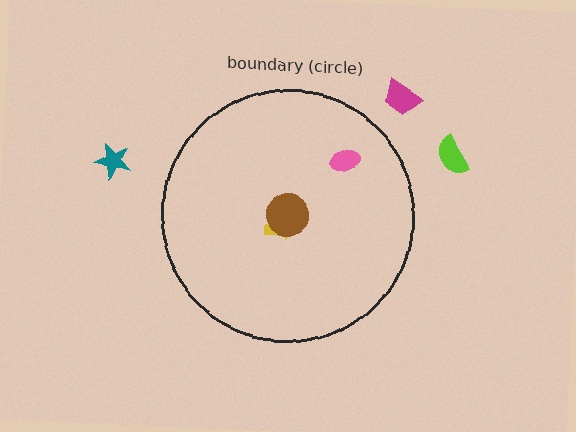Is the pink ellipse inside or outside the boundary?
Inside.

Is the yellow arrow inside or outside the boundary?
Inside.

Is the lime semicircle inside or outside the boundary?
Outside.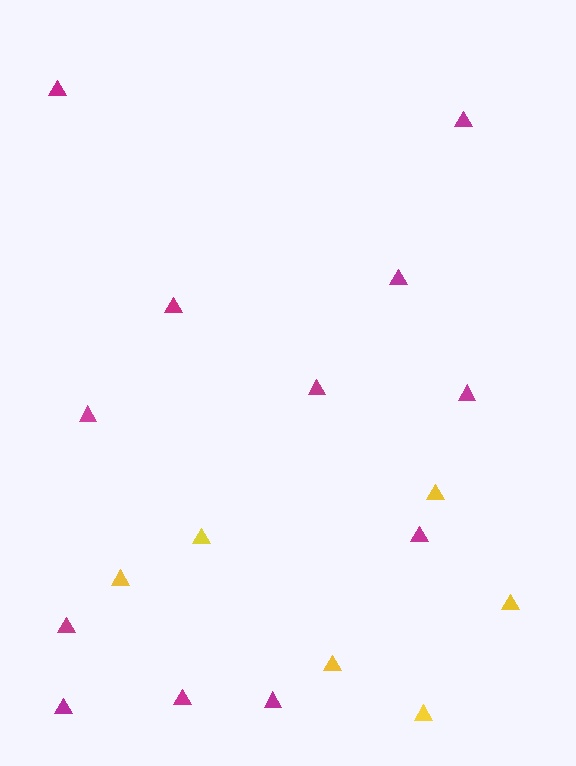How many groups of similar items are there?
There are 2 groups: one group of magenta triangles (12) and one group of yellow triangles (6).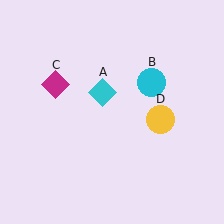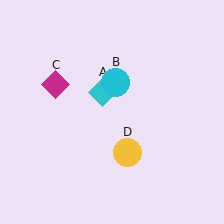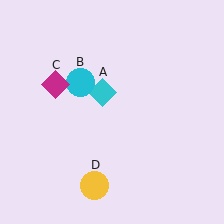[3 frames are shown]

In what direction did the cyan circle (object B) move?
The cyan circle (object B) moved left.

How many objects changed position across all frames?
2 objects changed position: cyan circle (object B), yellow circle (object D).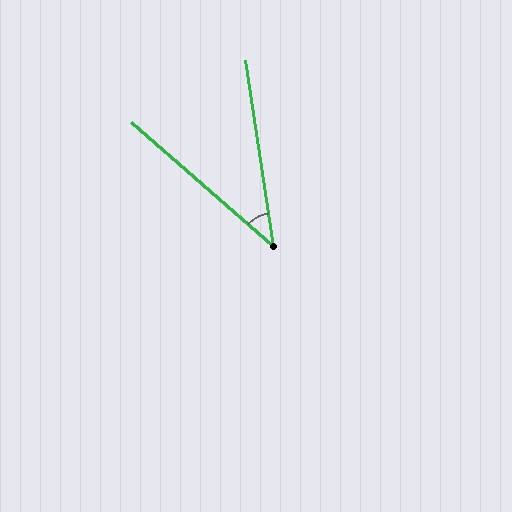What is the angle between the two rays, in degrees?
Approximately 40 degrees.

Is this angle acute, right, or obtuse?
It is acute.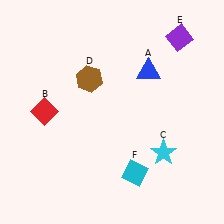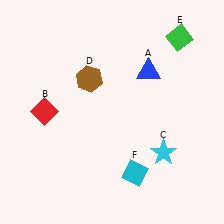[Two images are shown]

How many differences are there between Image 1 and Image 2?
There is 1 difference between the two images.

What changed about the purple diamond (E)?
In Image 1, E is purple. In Image 2, it changed to green.